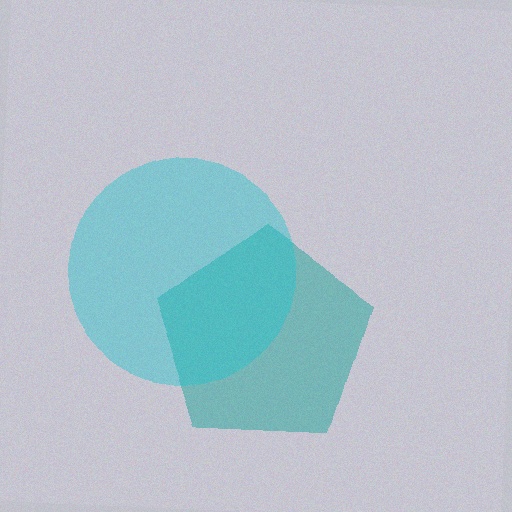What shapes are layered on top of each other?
The layered shapes are: a teal pentagon, a cyan circle.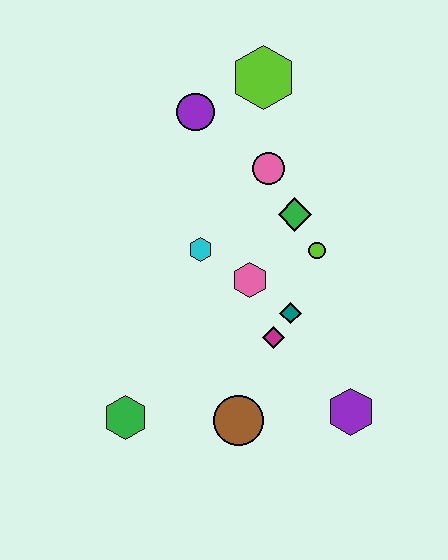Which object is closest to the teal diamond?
The magenta diamond is closest to the teal diamond.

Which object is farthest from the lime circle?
The green hexagon is farthest from the lime circle.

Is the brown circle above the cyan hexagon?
No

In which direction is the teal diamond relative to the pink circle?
The teal diamond is below the pink circle.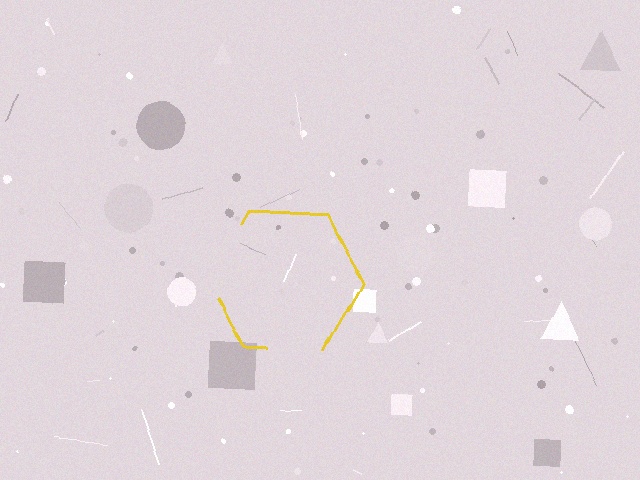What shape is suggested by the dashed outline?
The dashed outline suggests a hexagon.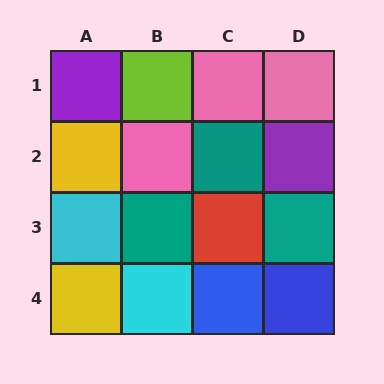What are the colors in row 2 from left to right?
Yellow, pink, teal, purple.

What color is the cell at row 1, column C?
Pink.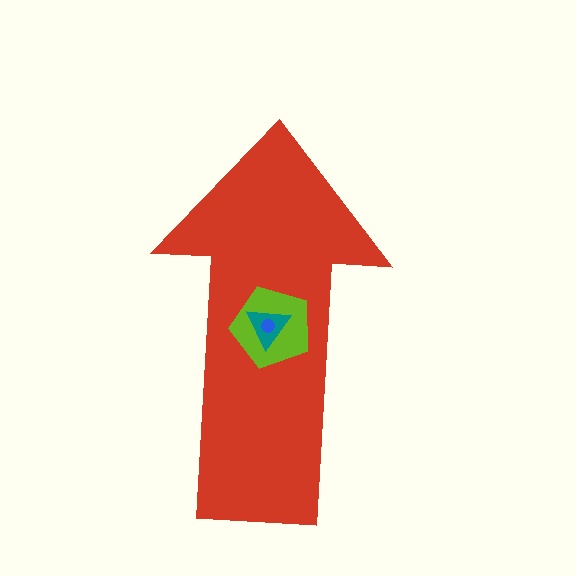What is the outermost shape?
The red arrow.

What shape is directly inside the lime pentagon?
The teal triangle.